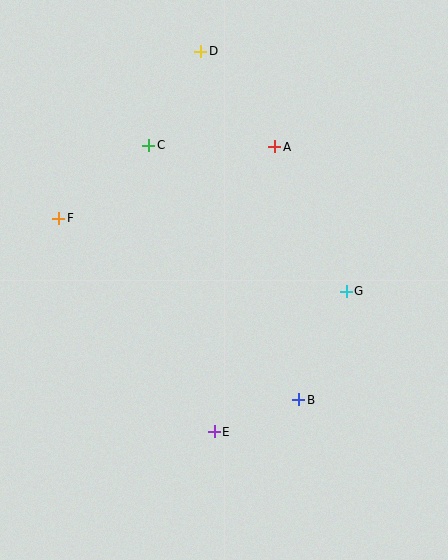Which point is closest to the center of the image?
Point G at (346, 291) is closest to the center.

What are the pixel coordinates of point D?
Point D is at (201, 51).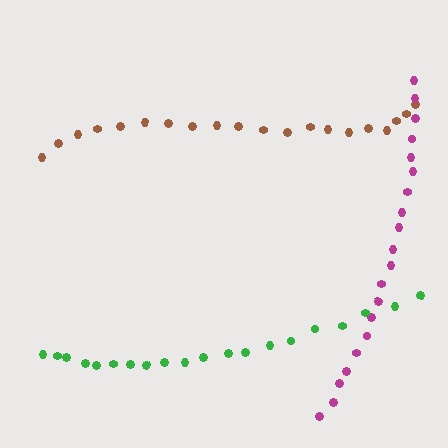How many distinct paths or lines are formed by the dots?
There are 3 distinct paths.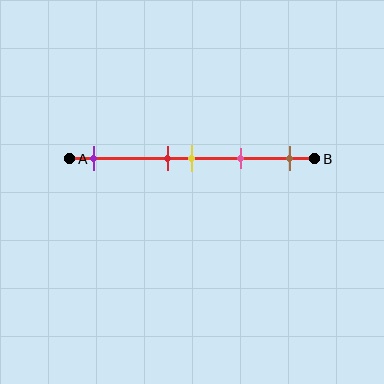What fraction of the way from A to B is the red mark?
The red mark is approximately 40% (0.4) of the way from A to B.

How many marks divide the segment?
There are 5 marks dividing the segment.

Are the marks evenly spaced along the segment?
No, the marks are not evenly spaced.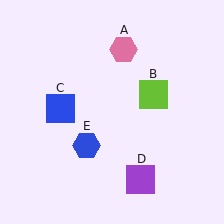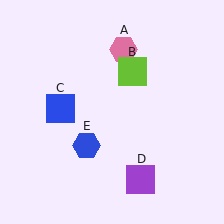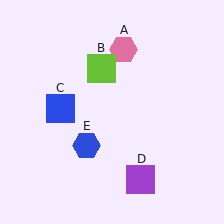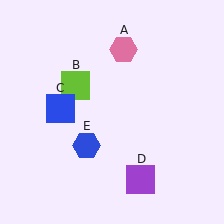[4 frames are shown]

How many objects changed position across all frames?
1 object changed position: lime square (object B).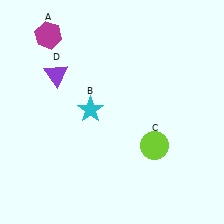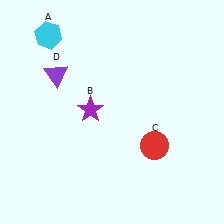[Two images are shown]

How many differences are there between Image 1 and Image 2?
There are 3 differences between the two images.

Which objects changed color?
A changed from magenta to cyan. B changed from cyan to purple. C changed from lime to red.